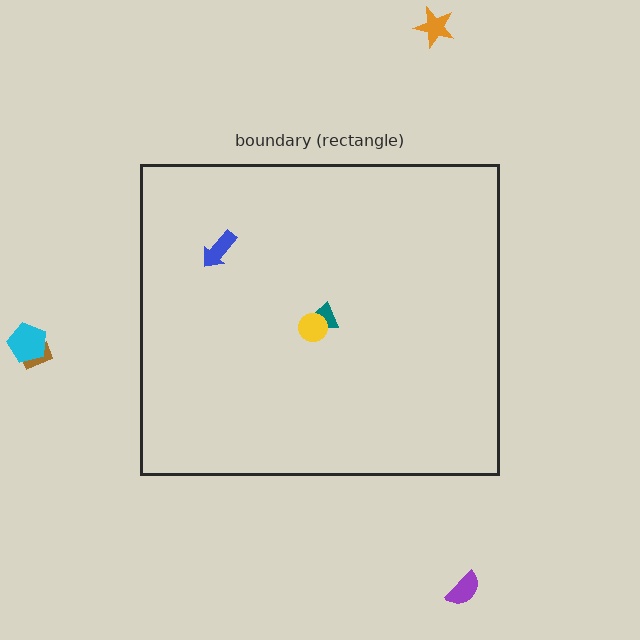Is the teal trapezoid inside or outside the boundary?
Inside.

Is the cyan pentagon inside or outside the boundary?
Outside.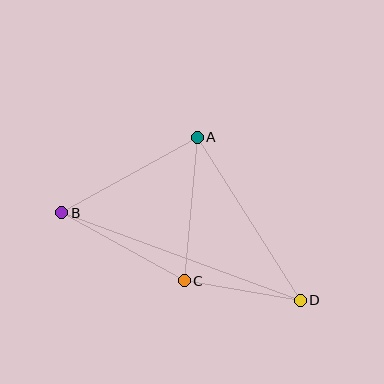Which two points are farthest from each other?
Points B and D are farthest from each other.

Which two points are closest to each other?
Points C and D are closest to each other.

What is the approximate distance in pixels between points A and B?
The distance between A and B is approximately 155 pixels.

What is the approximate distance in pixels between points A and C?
The distance between A and C is approximately 144 pixels.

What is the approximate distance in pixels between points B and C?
The distance between B and C is approximately 140 pixels.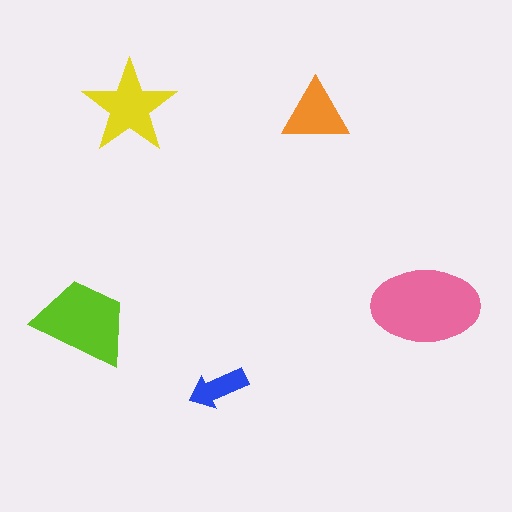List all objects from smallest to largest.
The blue arrow, the orange triangle, the yellow star, the lime trapezoid, the pink ellipse.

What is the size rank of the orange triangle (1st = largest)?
4th.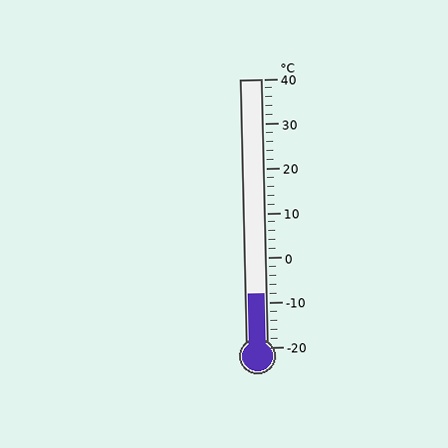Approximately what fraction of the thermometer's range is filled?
The thermometer is filled to approximately 20% of its range.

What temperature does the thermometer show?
The thermometer shows approximately -8°C.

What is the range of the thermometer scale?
The thermometer scale ranges from -20°C to 40°C.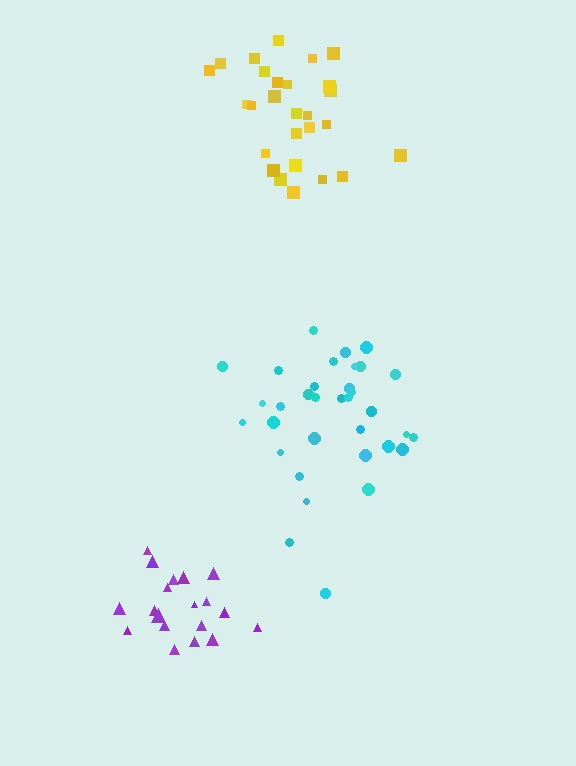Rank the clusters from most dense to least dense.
purple, yellow, cyan.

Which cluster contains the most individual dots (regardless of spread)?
Cyan (34).